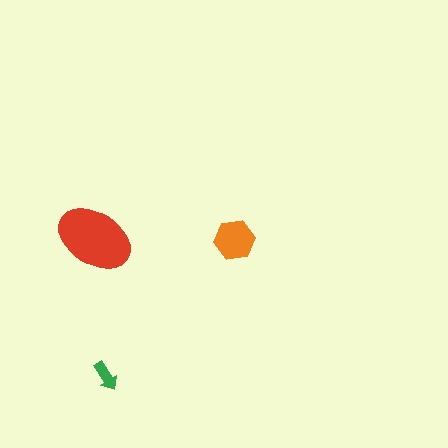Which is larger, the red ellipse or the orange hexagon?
The red ellipse.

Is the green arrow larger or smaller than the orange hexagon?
Smaller.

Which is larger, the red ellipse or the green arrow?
The red ellipse.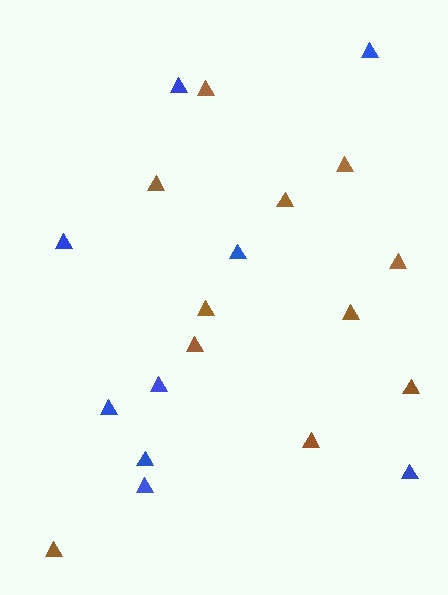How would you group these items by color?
There are 2 groups: one group of brown triangles (11) and one group of blue triangles (9).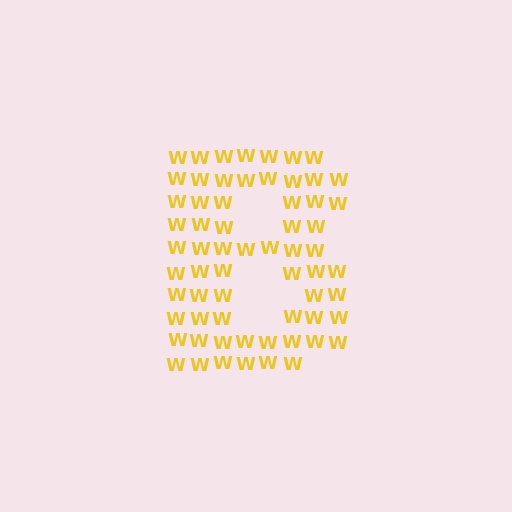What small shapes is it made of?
It is made of small letter W's.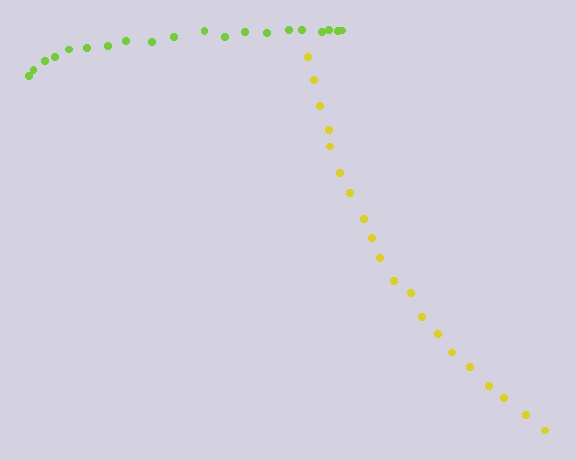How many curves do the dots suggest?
There are 2 distinct paths.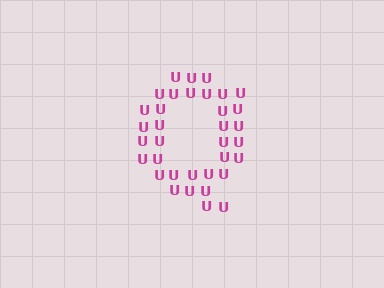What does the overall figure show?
The overall figure shows the letter Q.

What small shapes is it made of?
It is made of small letter U's.